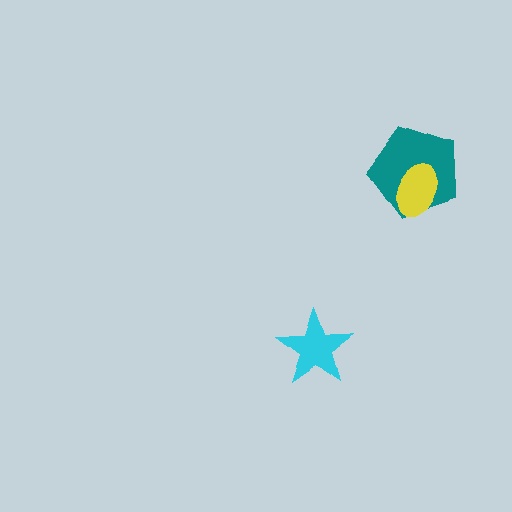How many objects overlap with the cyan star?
0 objects overlap with the cyan star.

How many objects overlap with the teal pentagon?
1 object overlaps with the teal pentagon.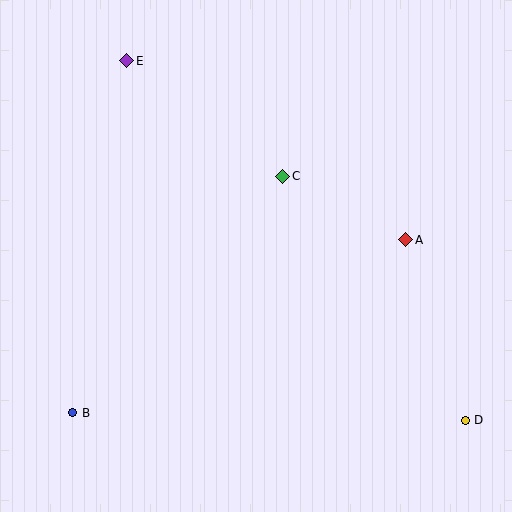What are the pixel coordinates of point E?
Point E is at (127, 61).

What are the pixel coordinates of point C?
Point C is at (283, 176).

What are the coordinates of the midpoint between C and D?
The midpoint between C and D is at (374, 298).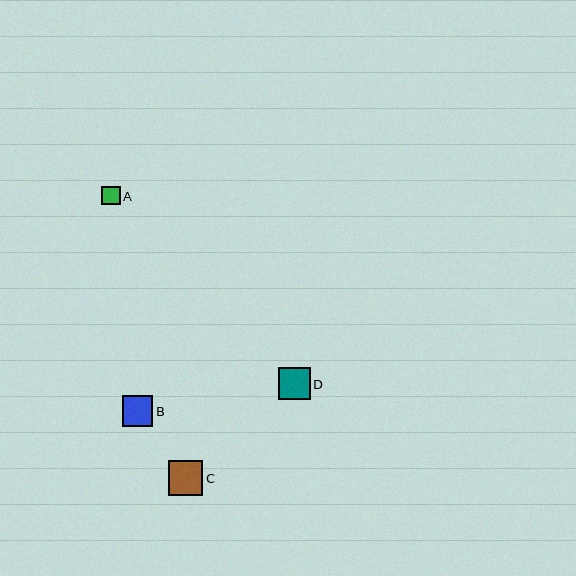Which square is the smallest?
Square A is the smallest with a size of approximately 18 pixels.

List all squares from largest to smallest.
From largest to smallest: C, D, B, A.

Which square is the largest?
Square C is the largest with a size of approximately 35 pixels.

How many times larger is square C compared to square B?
Square C is approximately 1.1 times the size of square B.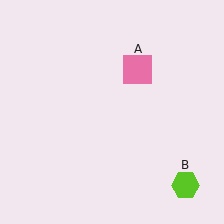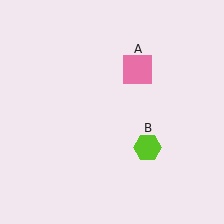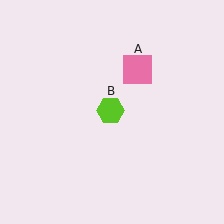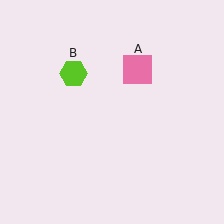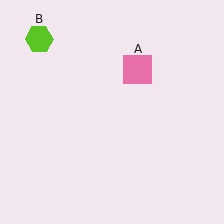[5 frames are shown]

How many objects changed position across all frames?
1 object changed position: lime hexagon (object B).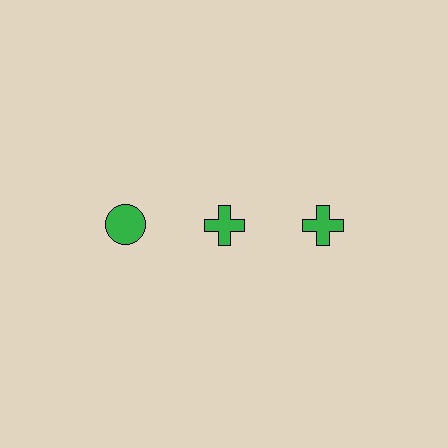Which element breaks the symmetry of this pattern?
The green circle in the top row, leftmost column breaks the symmetry. All other shapes are green crosses.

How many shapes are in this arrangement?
There are 3 shapes arranged in a grid pattern.